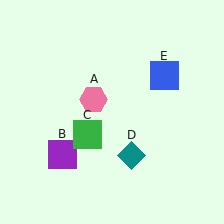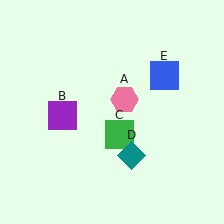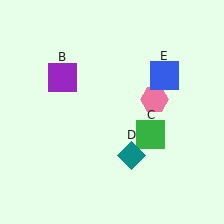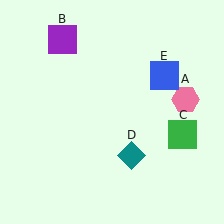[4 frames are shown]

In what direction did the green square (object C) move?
The green square (object C) moved right.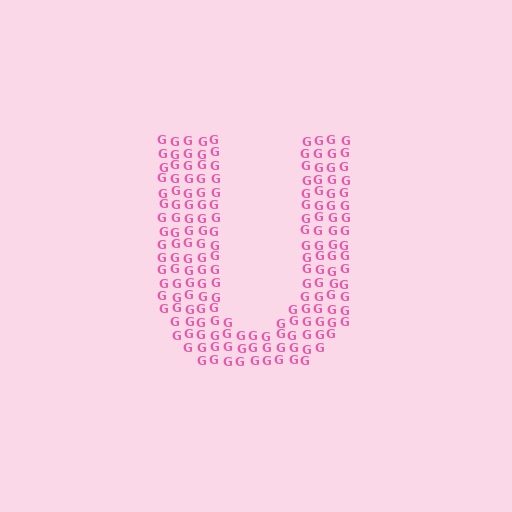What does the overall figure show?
The overall figure shows the letter U.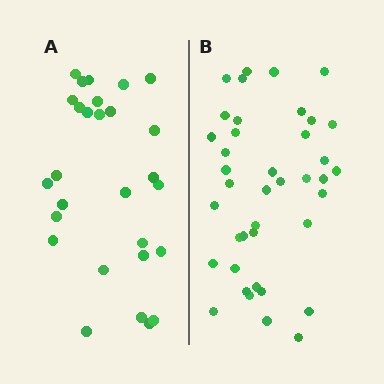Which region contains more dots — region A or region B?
Region B (the right region) has more dots.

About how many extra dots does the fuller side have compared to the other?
Region B has roughly 12 or so more dots than region A.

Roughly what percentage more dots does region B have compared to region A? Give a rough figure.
About 45% more.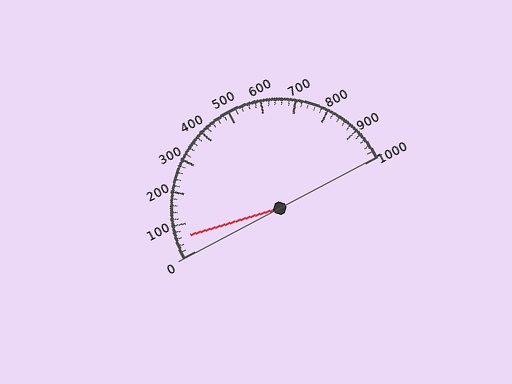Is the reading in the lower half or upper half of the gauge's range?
The reading is in the lower half of the range (0 to 1000).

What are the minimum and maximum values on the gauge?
The gauge ranges from 0 to 1000.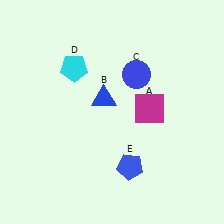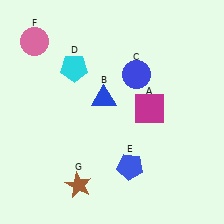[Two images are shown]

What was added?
A pink circle (F), a brown star (G) were added in Image 2.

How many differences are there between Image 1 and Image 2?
There are 2 differences between the two images.